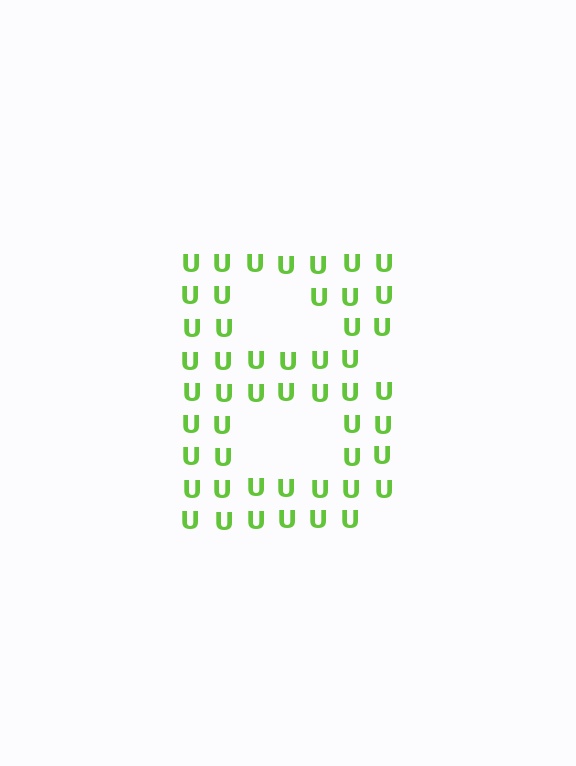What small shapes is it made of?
It is made of small letter U's.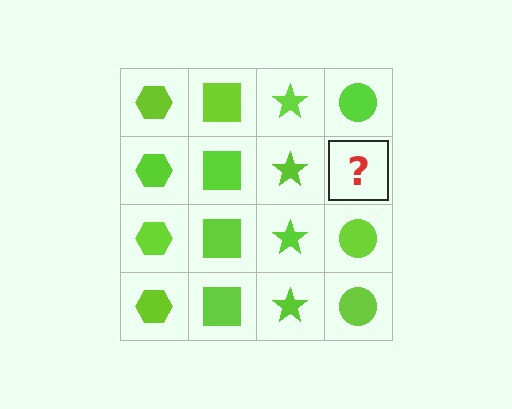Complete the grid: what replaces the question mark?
The question mark should be replaced with a lime circle.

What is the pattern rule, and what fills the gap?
The rule is that each column has a consistent shape. The gap should be filled with a lime circle.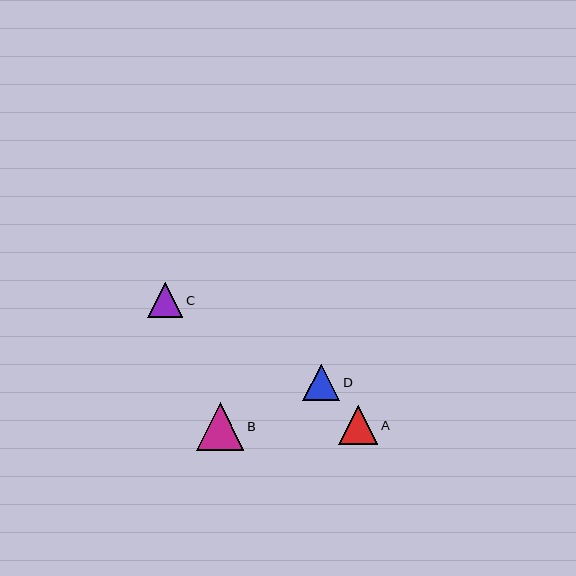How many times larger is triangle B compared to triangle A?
Triangle B is approximately 1.2 times the size of triangle A.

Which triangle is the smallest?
Triangle C is the smallest with a size of approximately 35 pixels.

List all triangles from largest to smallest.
From largest to smallest: B, A, D, C.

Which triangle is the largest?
Triangle B is the largest with a size of approximately 47 pixels.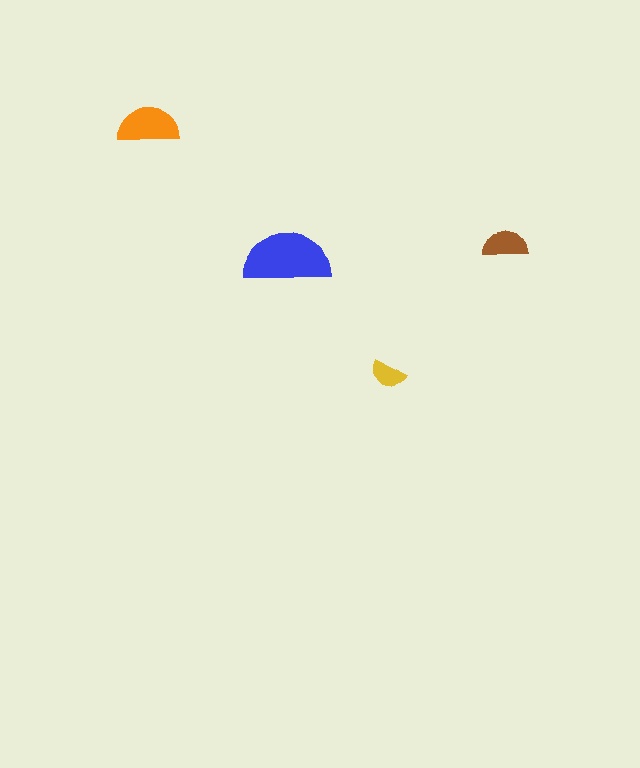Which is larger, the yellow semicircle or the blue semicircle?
The blue one.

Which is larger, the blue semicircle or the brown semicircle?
The blue one.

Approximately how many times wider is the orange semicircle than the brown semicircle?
About 1.5 times wider.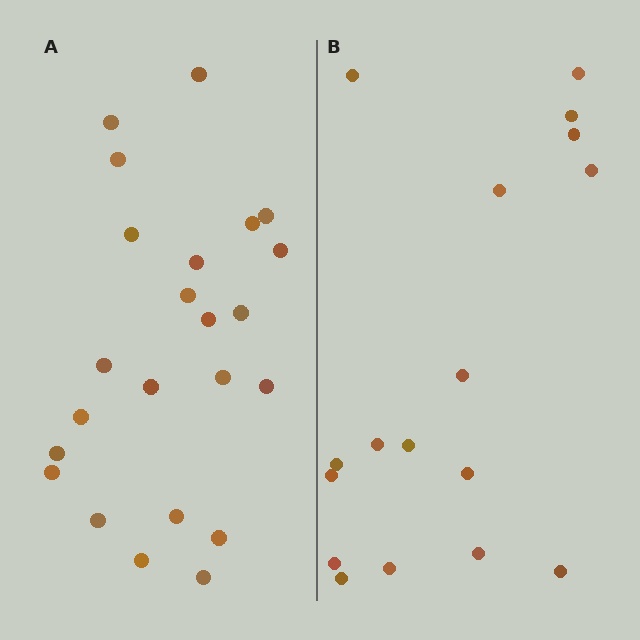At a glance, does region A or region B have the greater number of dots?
Region A (the left region) has more dots.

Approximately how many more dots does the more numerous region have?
Region A has about 6 more dots than region B.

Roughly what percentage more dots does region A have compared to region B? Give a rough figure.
About 35% more.